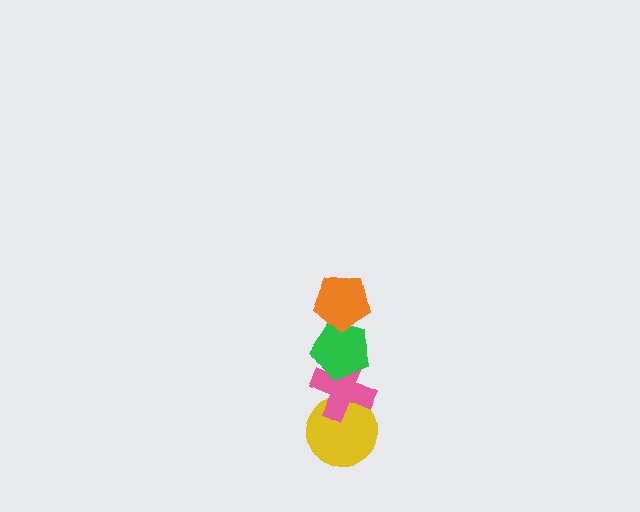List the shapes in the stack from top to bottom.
From top to bottom: the orange pentagon, the green pentagon, the pink cross, the yellow circle.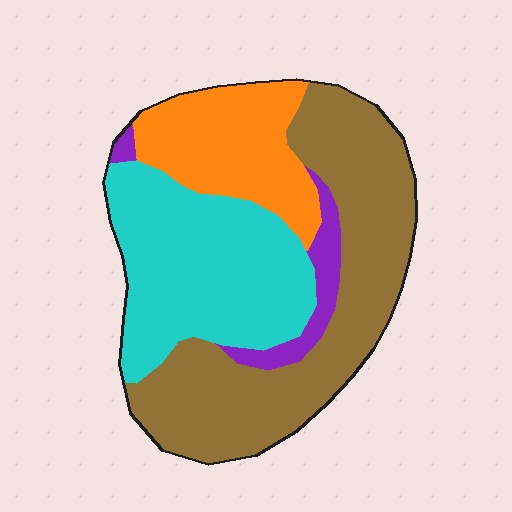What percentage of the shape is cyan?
Cyan takes up about one third (1/3) of the shape.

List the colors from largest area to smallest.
From largest to smallest: brown, cyan, orange, purple.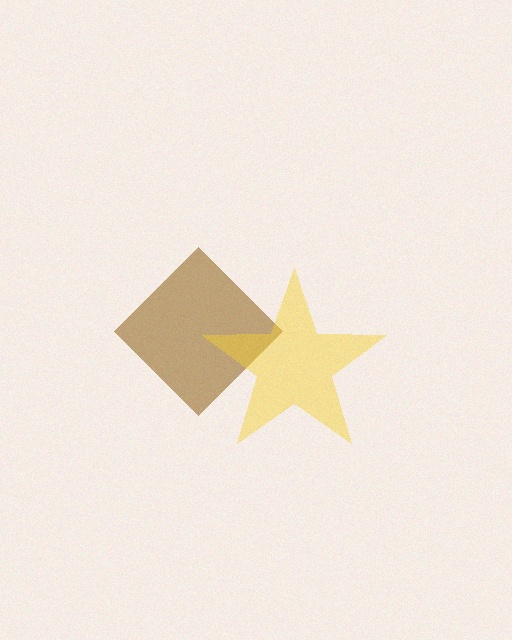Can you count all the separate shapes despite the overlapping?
Yes, there are 2 separate shapes.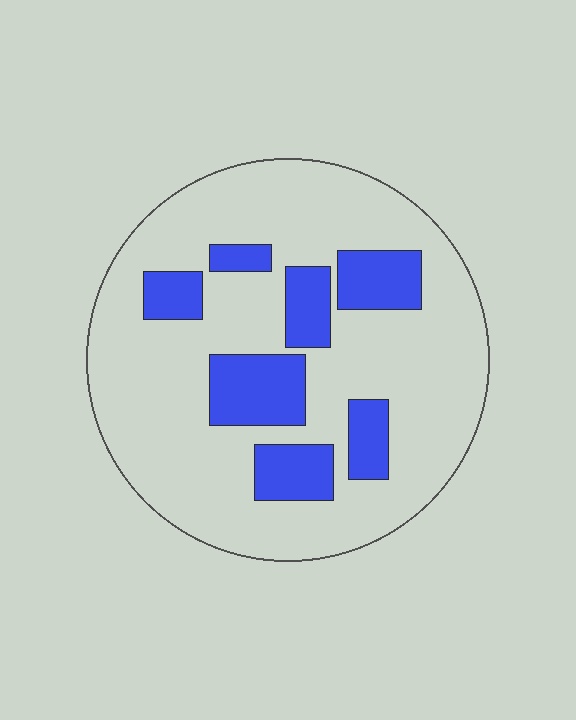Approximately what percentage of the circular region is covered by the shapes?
Approximately 20%.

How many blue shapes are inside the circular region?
7.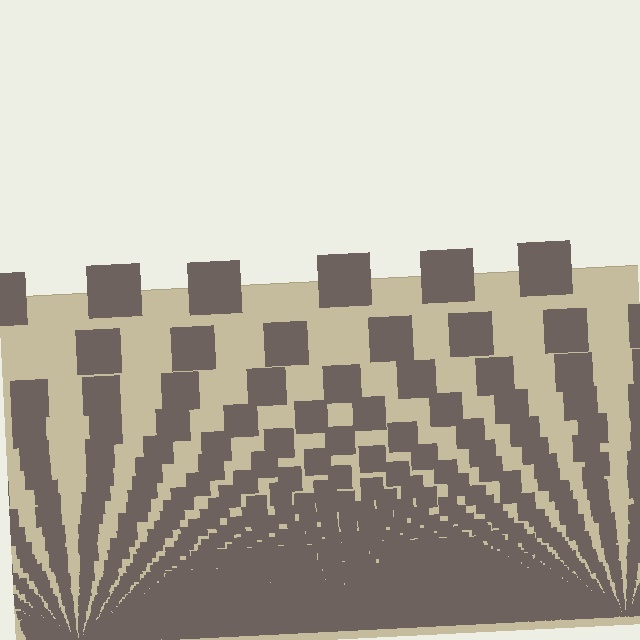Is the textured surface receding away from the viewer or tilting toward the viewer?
The surface appears to tilt toward the viewer. Texture elements get larger and sparser toward the top.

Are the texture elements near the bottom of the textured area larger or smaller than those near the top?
Smaller. The gradient is inverted — elements near the bottom are smaller and denser.